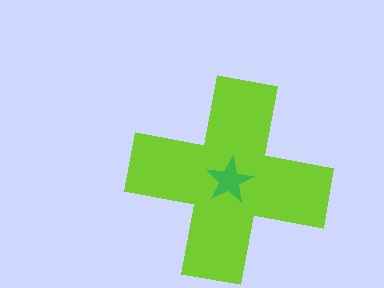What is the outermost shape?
The lime cross.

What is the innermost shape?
The green star.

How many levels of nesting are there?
2.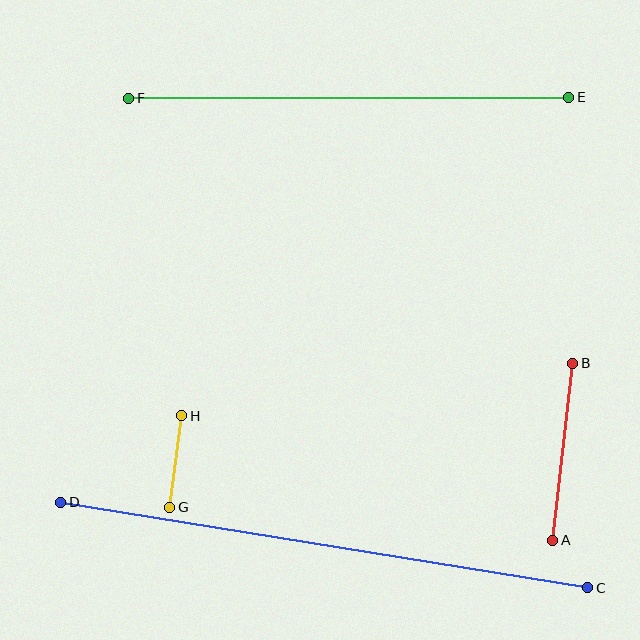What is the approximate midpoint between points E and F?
The midpoint is at approximately (349, 98) pixels.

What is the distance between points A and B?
The distance is approximately 178 pixels.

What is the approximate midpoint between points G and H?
The midpoint is at approximately (176, 462) pixels.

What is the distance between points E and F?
The distance is approximately 440 pixels.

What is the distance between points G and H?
The distance is approximately 92 pixels.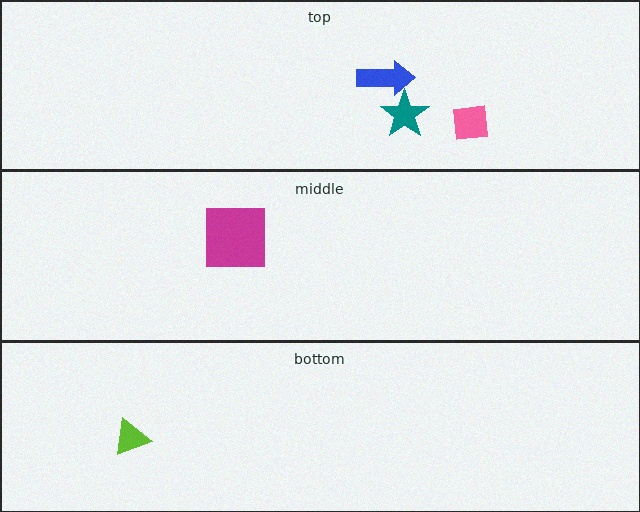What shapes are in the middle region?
The magenta square.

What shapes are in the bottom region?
The lime triangle.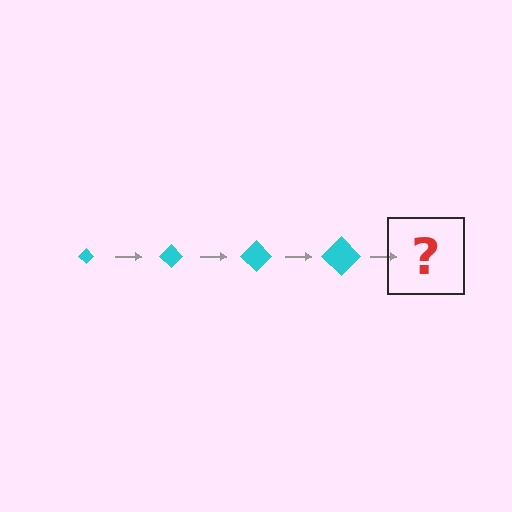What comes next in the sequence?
The next element should be a cyan diamond, larger than the previous one.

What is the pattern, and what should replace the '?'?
The pattern is that the diamond gets progressively larger each step. The '?' should be a cyan diamond, larger than the previous one.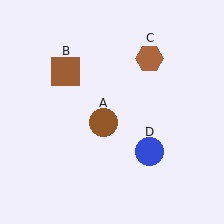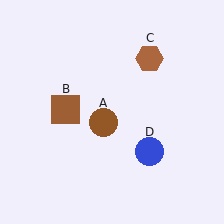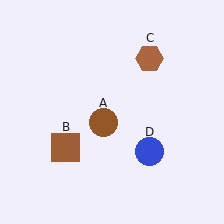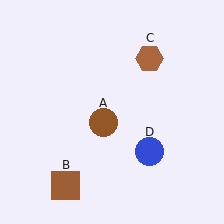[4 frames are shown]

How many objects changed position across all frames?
1 object changed position: brown square (object B).